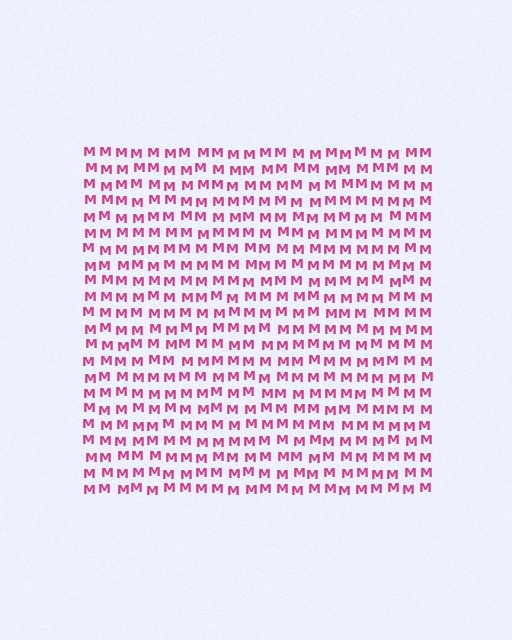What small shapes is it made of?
It is made of small letter M's.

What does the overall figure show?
The overall figure shows a square.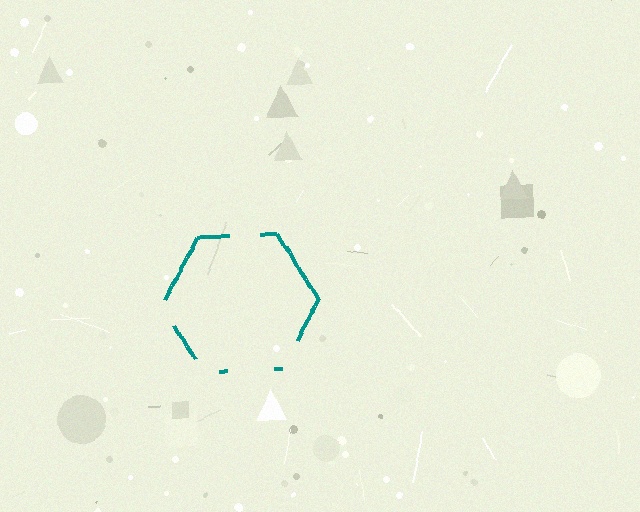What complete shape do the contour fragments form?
The contour fragments form a hexagon.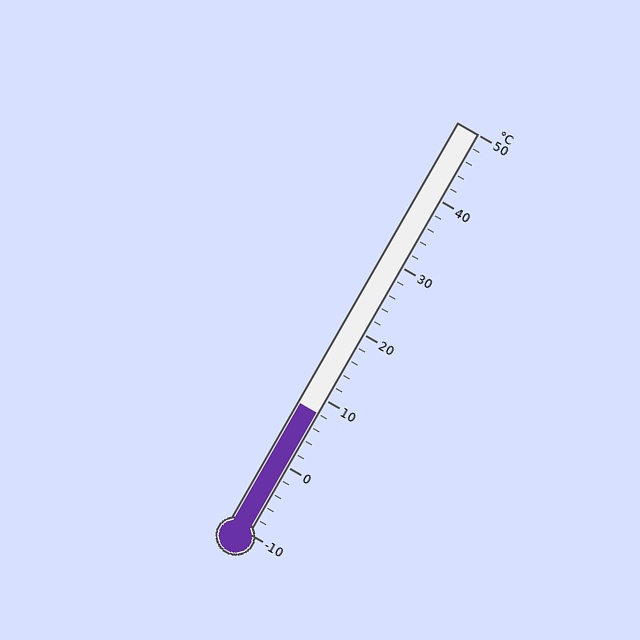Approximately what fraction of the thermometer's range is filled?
The thermometer is filled to approximately 30% of its range.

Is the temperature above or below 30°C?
The temperature is below 30°C.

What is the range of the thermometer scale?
The thermometer scale ranges from -10°C to 50°C.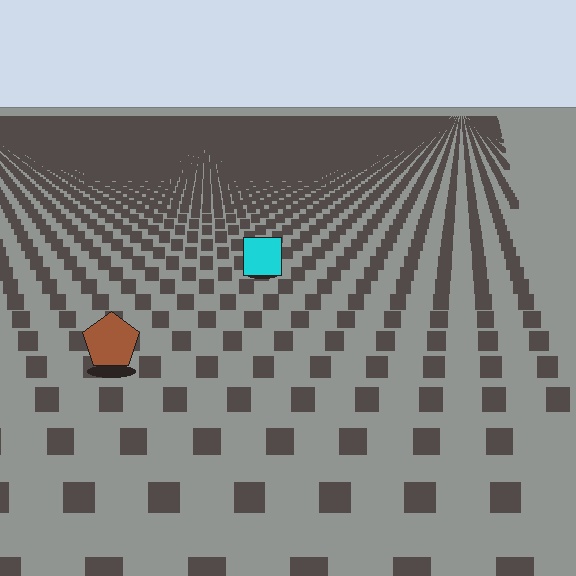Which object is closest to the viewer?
The brown pentagon is closest. The texture marks near it are larger and more spread out.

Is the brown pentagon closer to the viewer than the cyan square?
Yes. The brown pentagon is closer — you can tell from the texture gradient: the ground texture is coarser near it.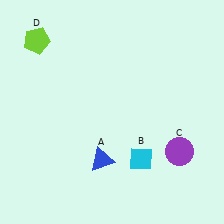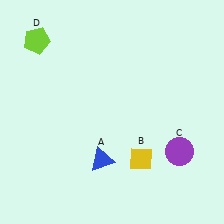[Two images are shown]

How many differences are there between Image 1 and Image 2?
There is 1 difference between the two images.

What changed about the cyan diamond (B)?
In Image 1, B is cyan. In Image 2, it changed to yellow.